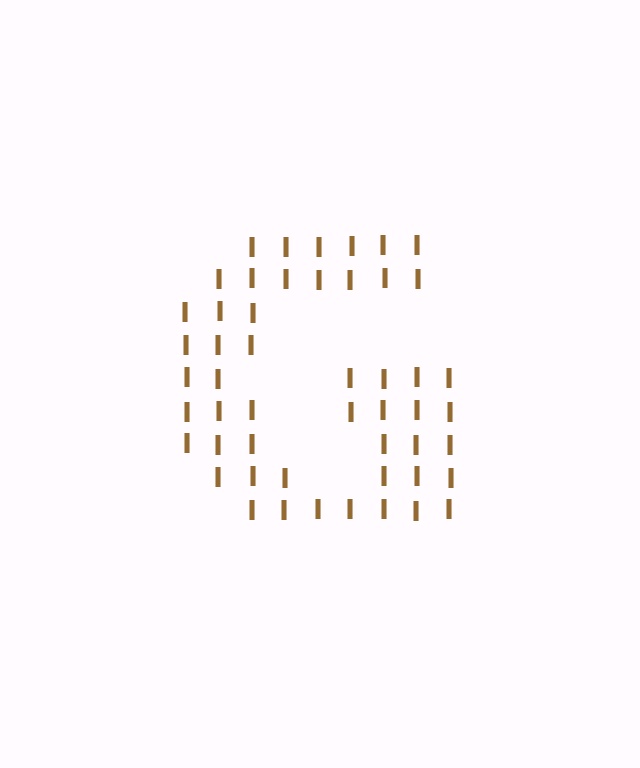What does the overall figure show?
The overall figure shows the letter G.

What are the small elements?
The small elements are letter I's.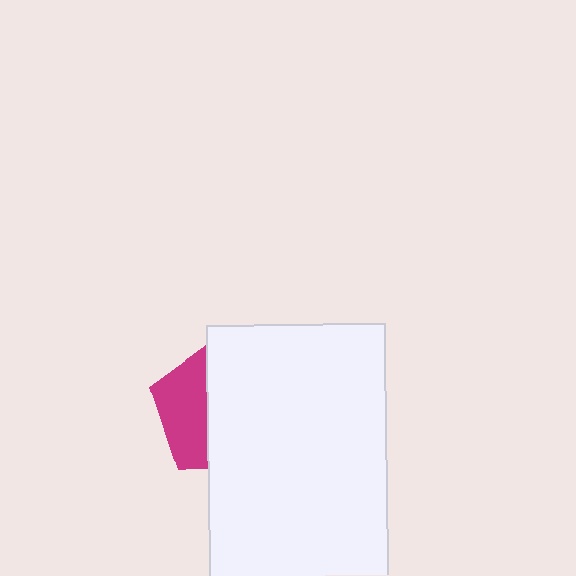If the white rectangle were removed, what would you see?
You would see the complete magenta pentagon.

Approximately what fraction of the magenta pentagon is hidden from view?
Roughly 63% of the magenta pentagon is hidden behind the white rectangle.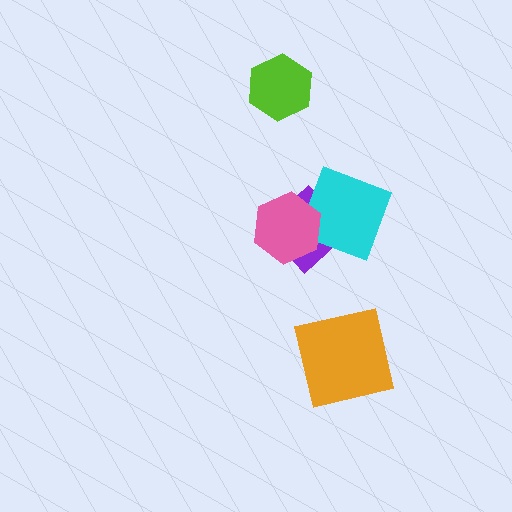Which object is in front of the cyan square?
The pink hexagon is in front of the cyan square.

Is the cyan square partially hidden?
Yes, it is partially covered by another shape.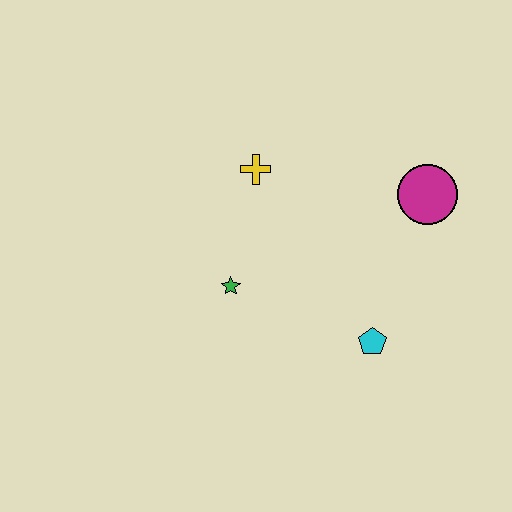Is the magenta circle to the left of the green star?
No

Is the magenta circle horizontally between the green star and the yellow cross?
No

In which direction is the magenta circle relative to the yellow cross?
The magenta circle is to the right of the yellow cross.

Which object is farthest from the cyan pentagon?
The yellow cross is farthest from the cyan pentagon.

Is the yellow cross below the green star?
No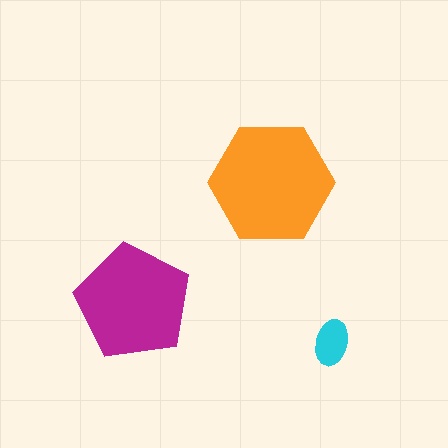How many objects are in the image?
There are 3 objects in the image.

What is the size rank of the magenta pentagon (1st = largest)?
2nd.